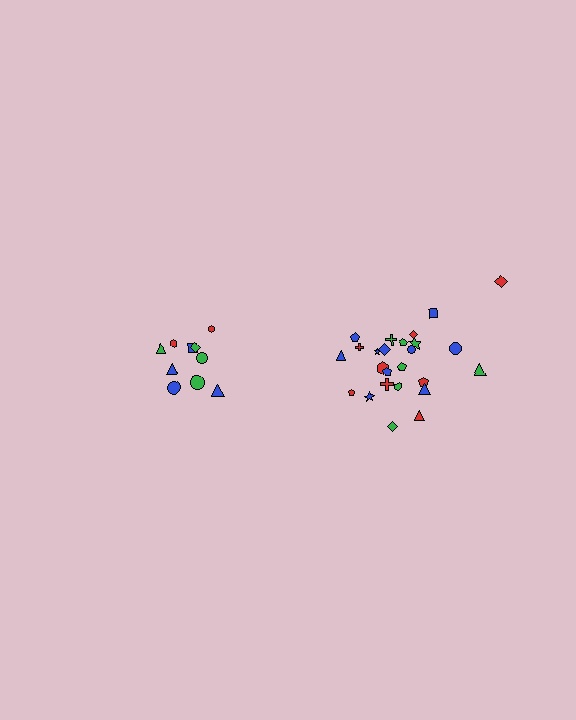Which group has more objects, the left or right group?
The right group.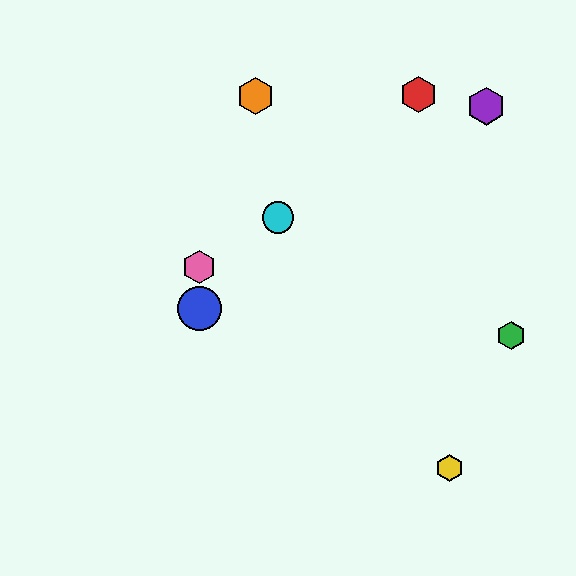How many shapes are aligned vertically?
2 shapes (the blue circle, the pink hexagon) are aligned vertically.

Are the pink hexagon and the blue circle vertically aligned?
Yes, both are at x≈199.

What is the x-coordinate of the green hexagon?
The green hexagon is at x≈511.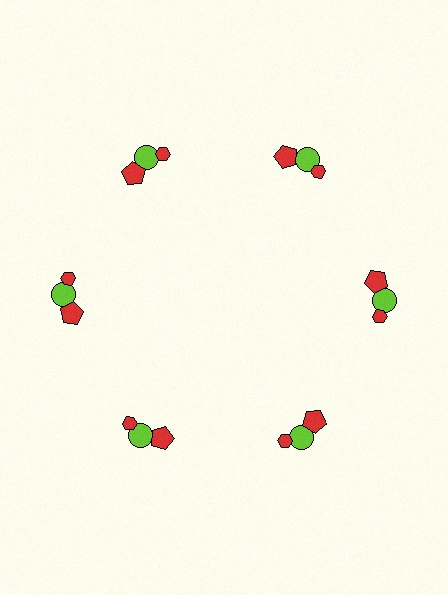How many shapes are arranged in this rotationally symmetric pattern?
There are 18 shapes, arranged in 6 groups of 3.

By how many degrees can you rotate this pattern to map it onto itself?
The pattern maps onto itself every 60 degrees of rotation.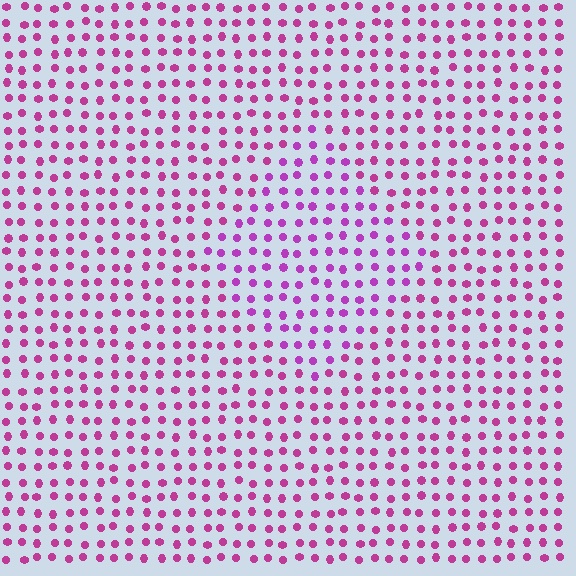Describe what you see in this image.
The image is filled with small magenta elements in a uniform arrangement. A diamond-shaped region is visible where the elements are tinted to a slightly different hue, forming a subtle color boundary.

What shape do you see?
I see a diamond.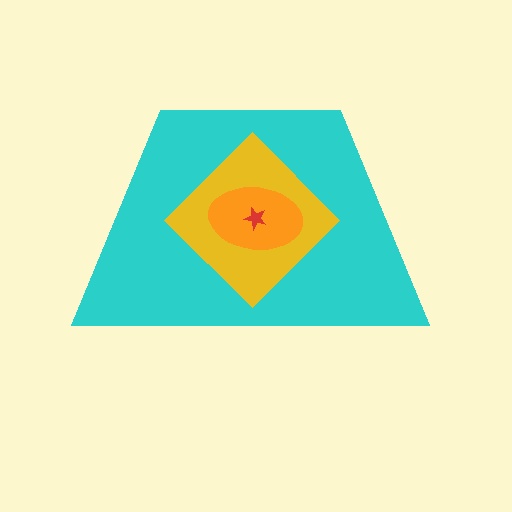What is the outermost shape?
The cyan trapezoid.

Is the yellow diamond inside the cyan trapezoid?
Yes.